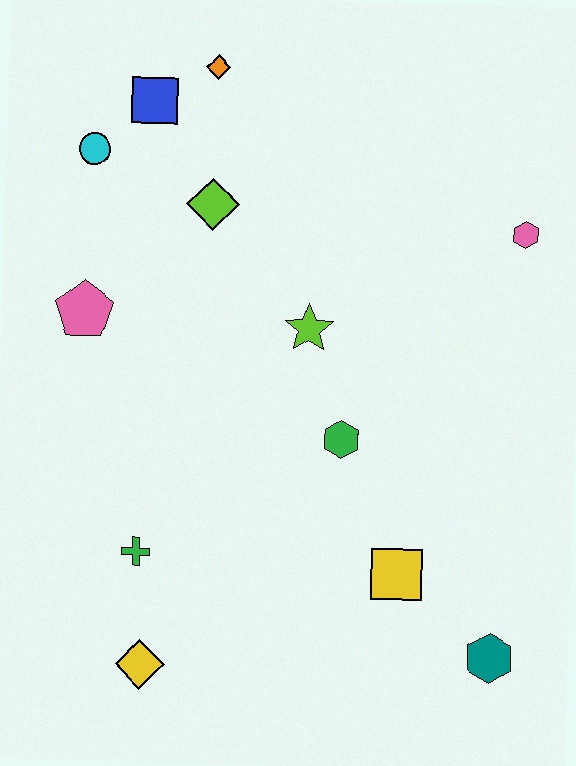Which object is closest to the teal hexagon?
The yellow square is closest to the teal hexagon.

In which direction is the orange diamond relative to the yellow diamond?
The orange diamond is above the yellow diamond.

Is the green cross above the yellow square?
Yes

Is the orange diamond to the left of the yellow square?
Yes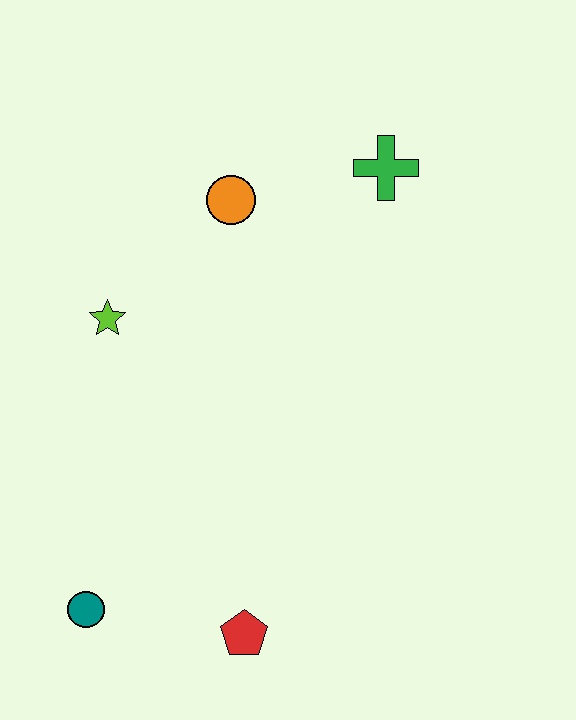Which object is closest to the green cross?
The orange circle is closest to the green cross.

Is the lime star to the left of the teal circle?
No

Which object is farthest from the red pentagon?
The green cross is farthest from the red pentagon.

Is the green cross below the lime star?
No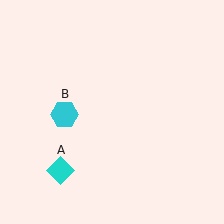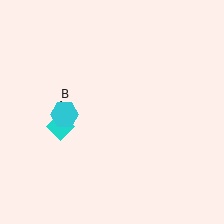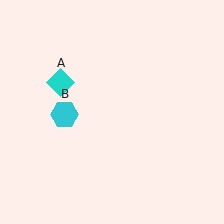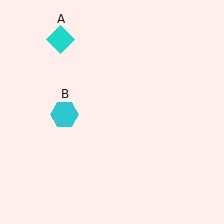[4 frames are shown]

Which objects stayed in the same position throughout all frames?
Cyan hexagon (object B) remained stationary.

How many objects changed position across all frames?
1 object changed position: cyan diamond (object A).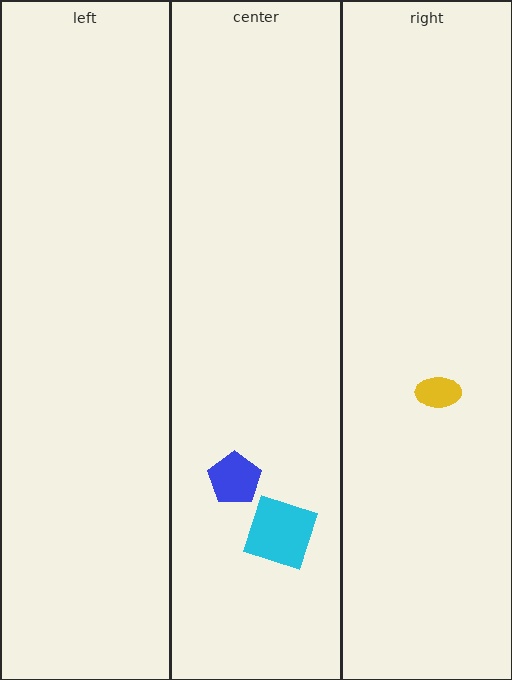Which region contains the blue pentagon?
The center region.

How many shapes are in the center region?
2.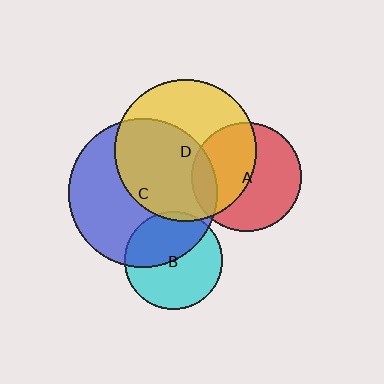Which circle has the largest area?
Circle C (blue).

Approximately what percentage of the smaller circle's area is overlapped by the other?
Approximately 5%.